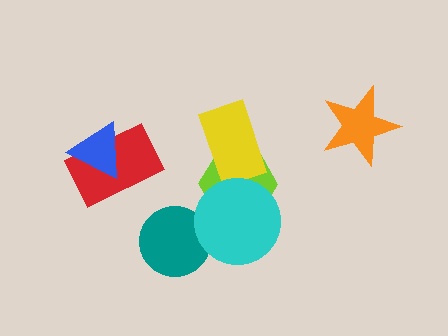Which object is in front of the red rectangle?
The blue triangle is in front of the red rectangle.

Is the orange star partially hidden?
No, no other shape covers it.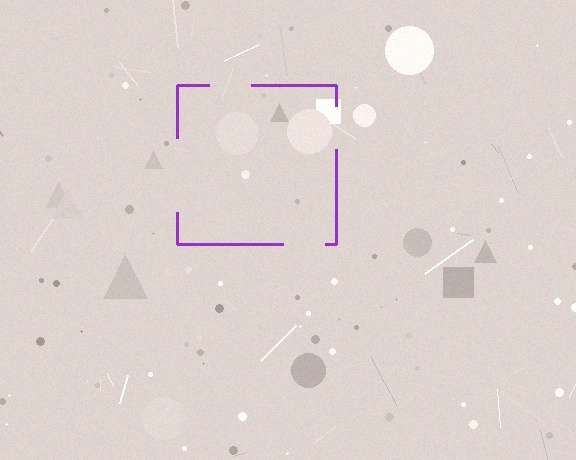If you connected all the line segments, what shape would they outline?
They would outline a square.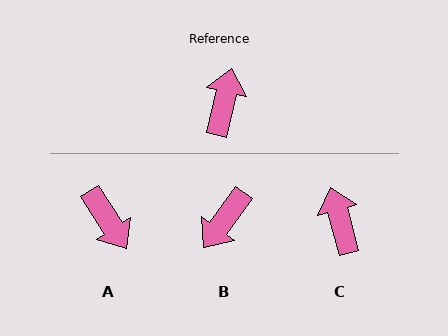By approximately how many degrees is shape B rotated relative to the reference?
Approximately 157 degrees counter-clockwise.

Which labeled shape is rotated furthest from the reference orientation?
B, about 157 degrees away.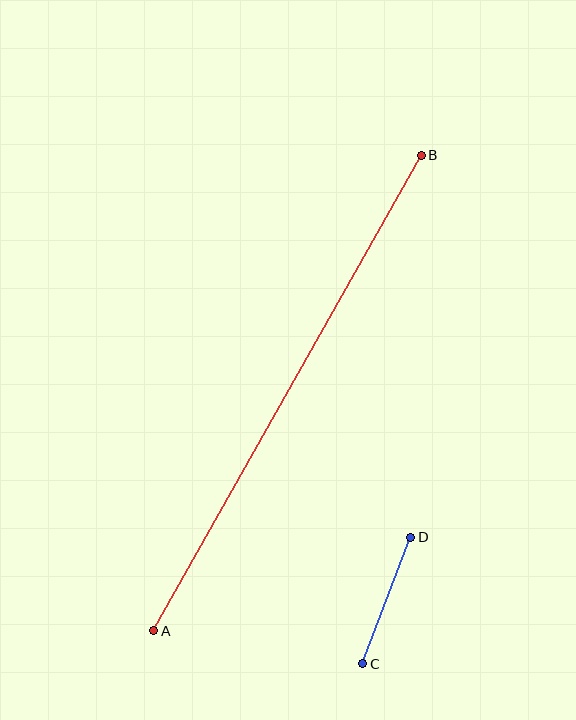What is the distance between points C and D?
The distance is approximately 135 pixels.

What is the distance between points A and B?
The distance is approximately 545 pixels.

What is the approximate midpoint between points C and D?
The midpoint is at approximately (387, 601) pixels.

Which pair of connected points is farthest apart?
Points A and B are farthest apart.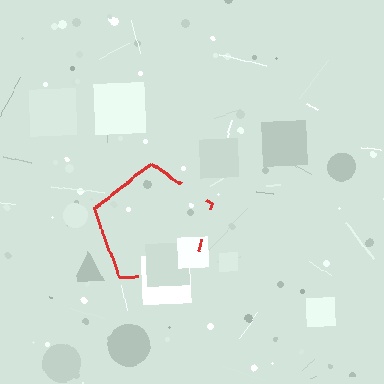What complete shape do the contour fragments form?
The contour fragments form a pentagon.